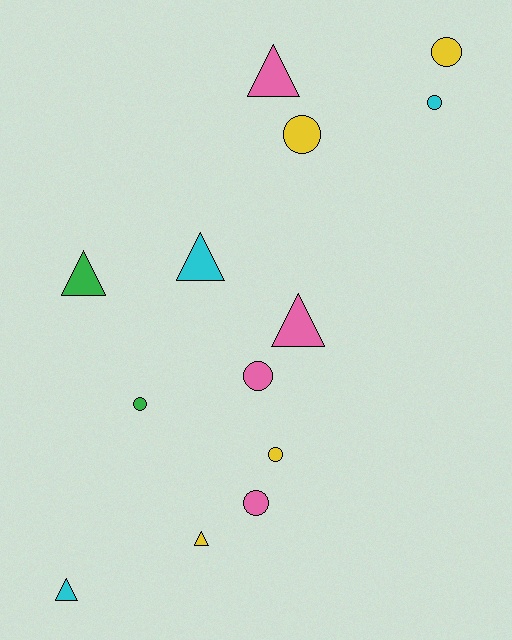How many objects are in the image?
There are 13 objects.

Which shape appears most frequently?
Circle, with 7 objects.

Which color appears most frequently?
Pink, with 4 objects.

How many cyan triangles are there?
There are 2 cyan triangles.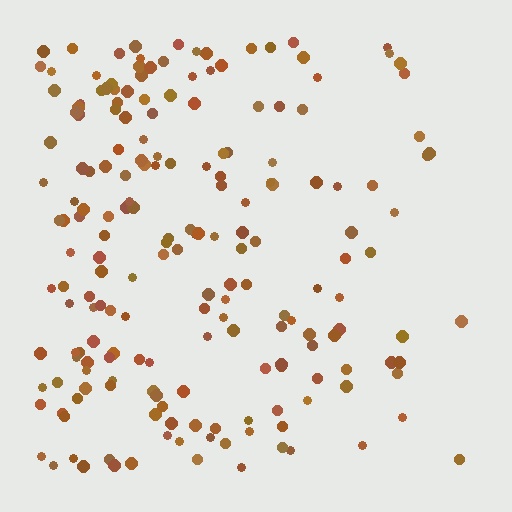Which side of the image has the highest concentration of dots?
The left.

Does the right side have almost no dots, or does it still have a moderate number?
Still a moderate number, just noticeably fewer than the left.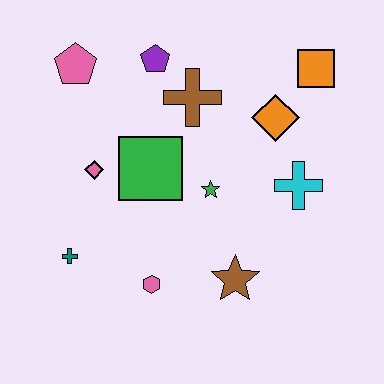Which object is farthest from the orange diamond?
The teal cross is farthest from the orange diamond.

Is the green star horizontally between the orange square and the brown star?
No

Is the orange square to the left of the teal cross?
No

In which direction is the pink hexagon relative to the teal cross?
The pink hexagon is to the right of the teal cross.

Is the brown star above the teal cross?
No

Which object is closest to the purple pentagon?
The brown cross is closest to the purple pentagon.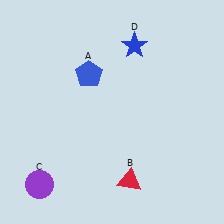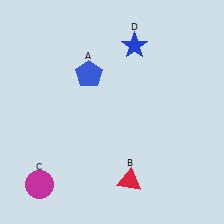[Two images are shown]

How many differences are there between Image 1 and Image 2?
There is 1 difference between the two images.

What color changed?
The circle (C) changed from purple in Image 1 to magenta in Image 2.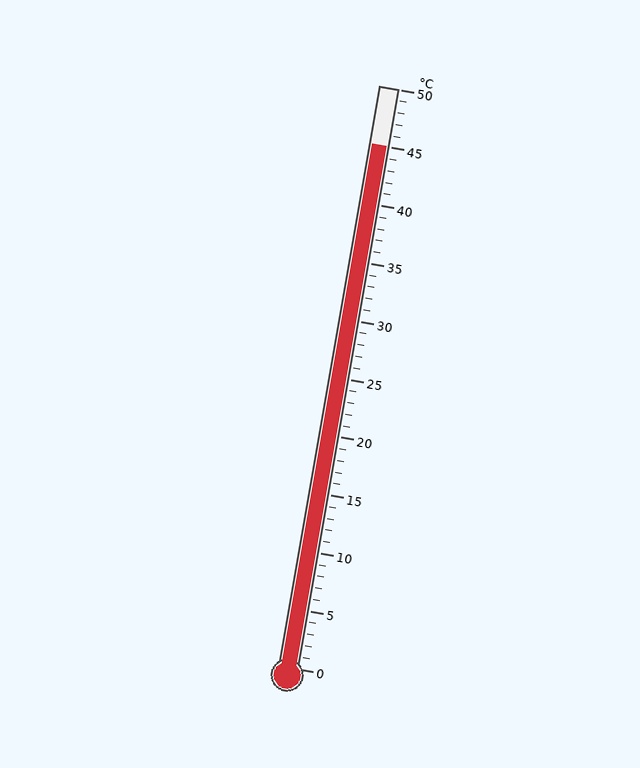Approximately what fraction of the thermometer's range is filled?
The thermometer is filled to approximately 90% of its range.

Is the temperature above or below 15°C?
The temperature is above 15°C.